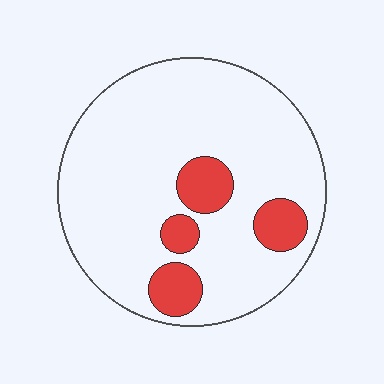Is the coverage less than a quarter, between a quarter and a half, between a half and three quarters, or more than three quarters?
Less than a quarter.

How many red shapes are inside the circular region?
4.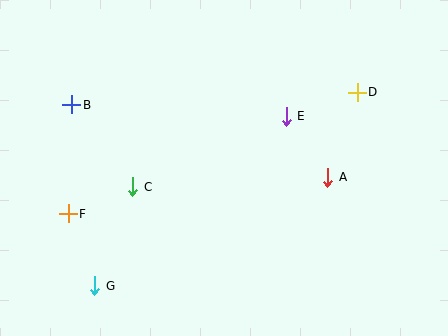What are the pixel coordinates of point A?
Point A is at (328, 177).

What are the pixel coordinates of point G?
Point G is at (95, 286).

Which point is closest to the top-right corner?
Point D is closest to the top-right corner.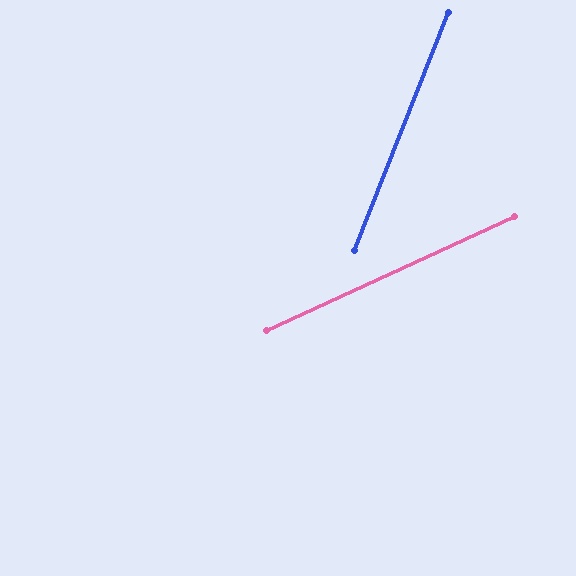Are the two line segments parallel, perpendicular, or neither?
Neither parallel nor perpendicular — they differ by about 44°.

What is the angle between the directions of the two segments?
Approximately 44 degrees.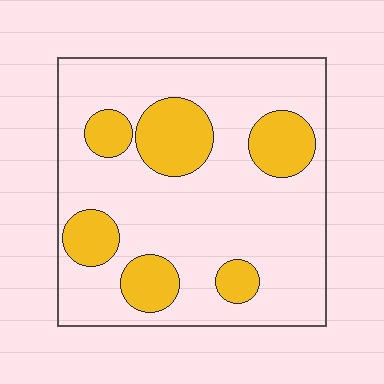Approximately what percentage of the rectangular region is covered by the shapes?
Approximately 25%.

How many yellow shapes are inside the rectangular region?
6.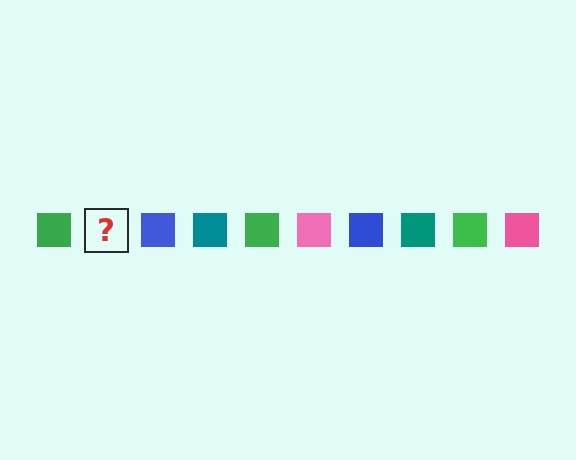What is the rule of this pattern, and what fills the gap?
The rule is that the pattern cycles through green, pink, blue, teal squares. The gap should be filled with a pink square.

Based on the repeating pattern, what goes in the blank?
The blank should be a pink square.